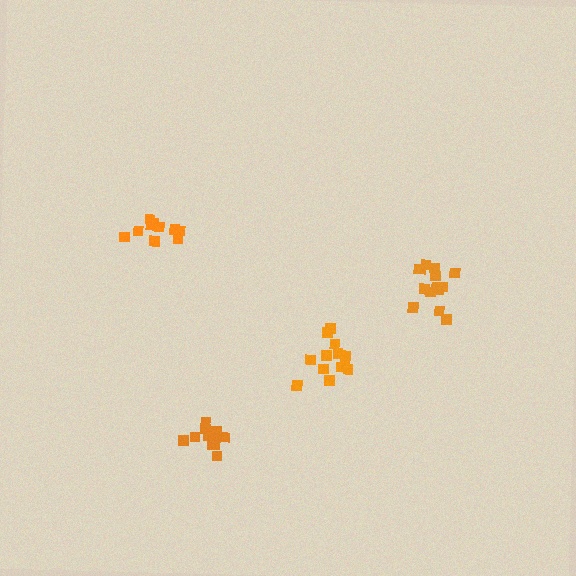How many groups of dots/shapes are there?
There are 4 groups.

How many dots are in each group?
Group 1: 13 dots, Group 2: 15 dots, Group 3: 11 dots, Group 4: 14 dots (53 total).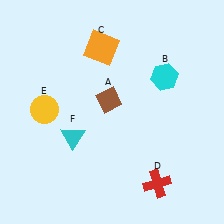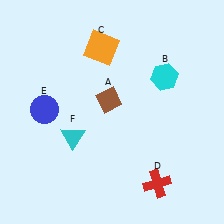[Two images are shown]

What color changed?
The circle (E) changed from yellow in Image 1 to blue in Image 2.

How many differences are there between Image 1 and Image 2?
There is 1 difference between the two images.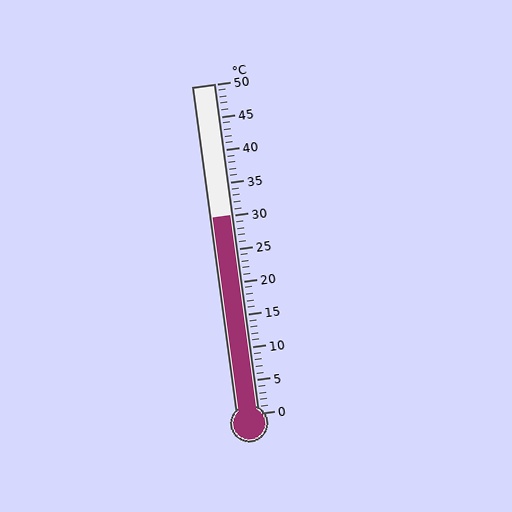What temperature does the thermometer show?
The thermometer shows approximately 30°C.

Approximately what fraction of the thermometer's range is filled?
The thermometer is filled to approximately 60% of its range.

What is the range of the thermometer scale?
The thermometer scale ranges from 0°C to 50°C.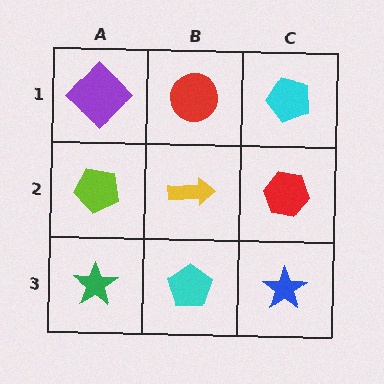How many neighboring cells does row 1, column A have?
2.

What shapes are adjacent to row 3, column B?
A yellow arrow (row 2, column B), a green star (row 3, column A), a blue star (row 3, column C).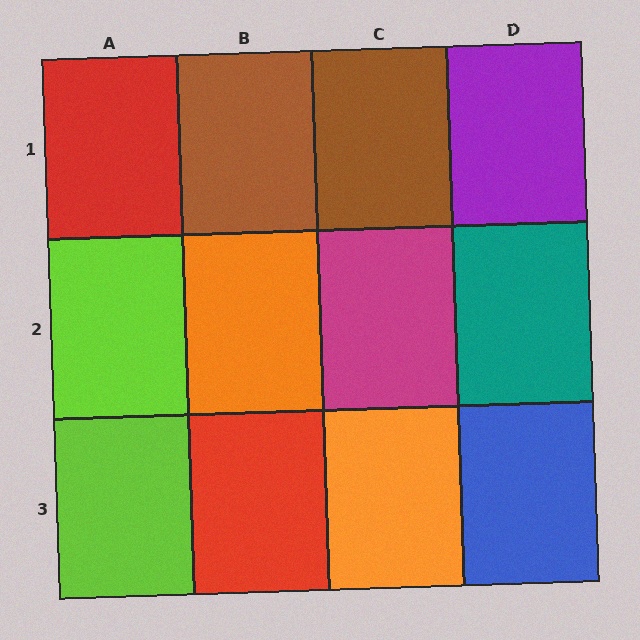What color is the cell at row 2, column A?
Lime.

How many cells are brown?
2 cells are brown.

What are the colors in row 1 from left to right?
Red, brown, brown, purple.